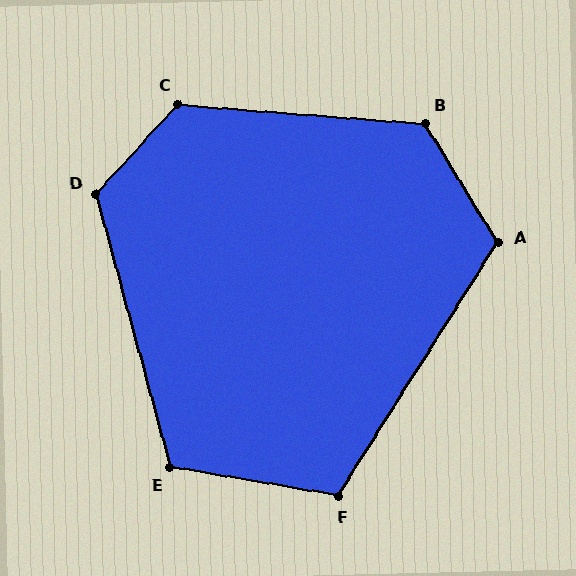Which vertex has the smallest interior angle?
F, at approximately 112 degrees.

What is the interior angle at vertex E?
Approximately 115 degrees (obtuse).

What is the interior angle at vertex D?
Approximately 122 degrees (obtuse).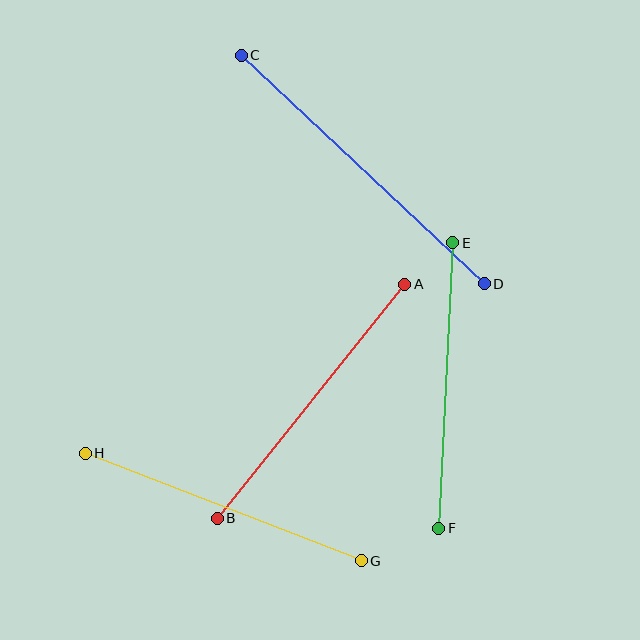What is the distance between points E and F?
The distance is approximately 286 pixels.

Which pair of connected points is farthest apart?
Points C and D are farthest apart.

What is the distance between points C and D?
The distance is approximately 334 pixels.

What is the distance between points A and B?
The distance is approximately 300 pixels.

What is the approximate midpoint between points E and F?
The midpoint is at approximately (446, 386) pixels.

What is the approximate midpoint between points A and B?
The midpoint is at approximately (311, 401) pixels.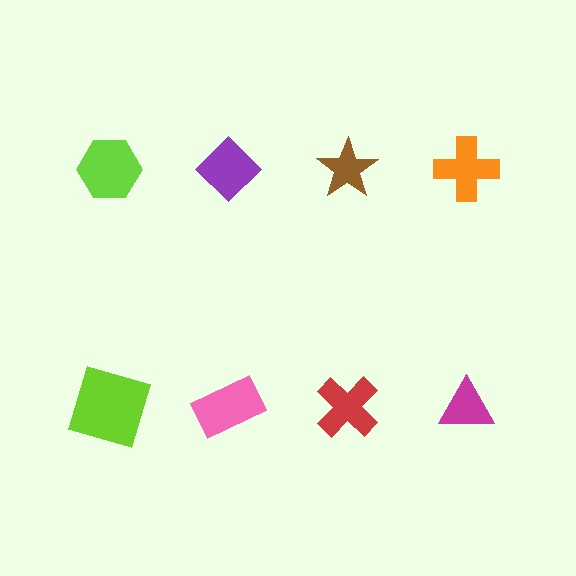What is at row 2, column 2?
A pink rectangle.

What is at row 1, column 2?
A purple diamond.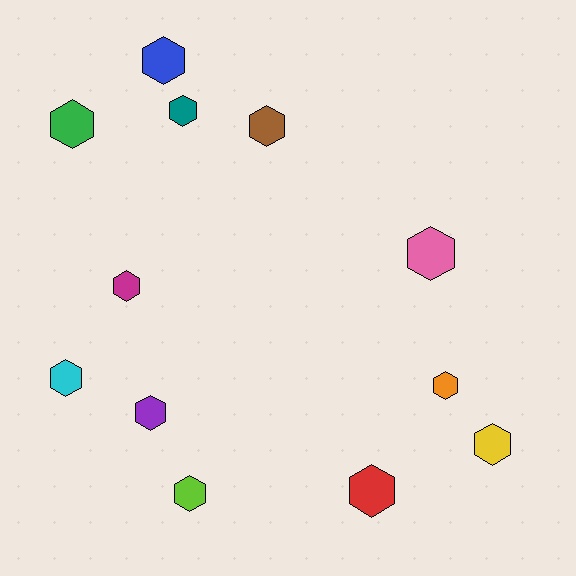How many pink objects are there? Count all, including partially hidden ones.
There is 1 pink object.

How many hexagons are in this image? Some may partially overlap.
There are 12 hexagons.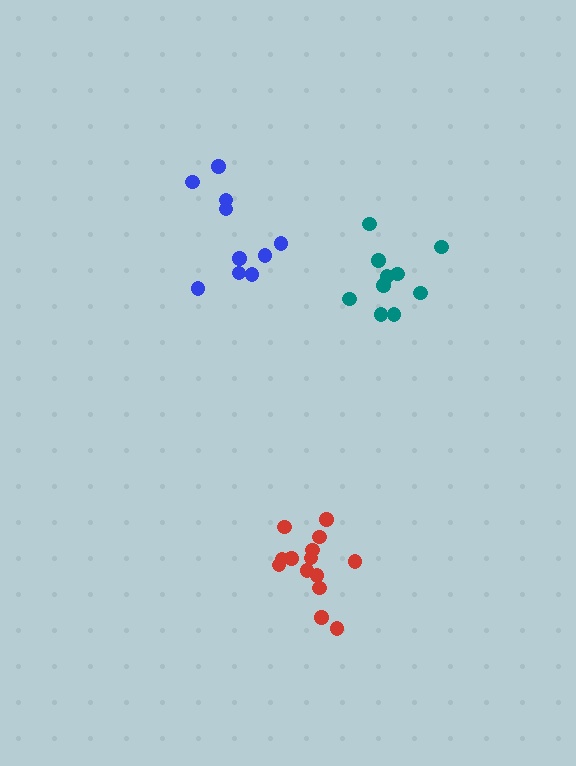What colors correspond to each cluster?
The clusters are colored: blue, red, teal.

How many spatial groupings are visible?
There are 3 spatial groupings.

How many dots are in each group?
Group 1: 10 dots, Group 2: 14 dots, Group 3: 10 dots (34 total).